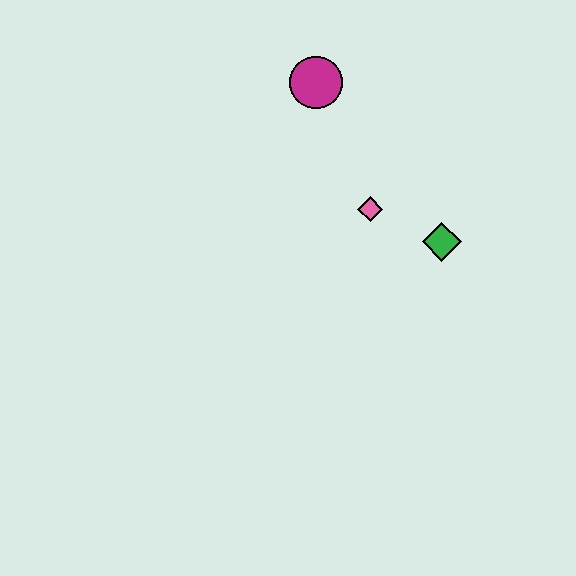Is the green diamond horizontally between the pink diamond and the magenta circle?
No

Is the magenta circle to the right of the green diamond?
No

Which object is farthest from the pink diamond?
The magenta circle is farthest from the pink diamond.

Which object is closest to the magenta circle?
The pink diamond is closest to the magenta circle.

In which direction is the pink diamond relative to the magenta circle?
The pink diamond is below the magenta circle.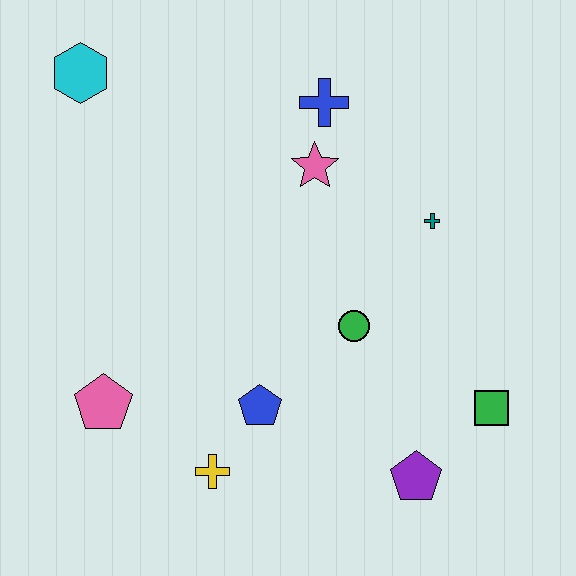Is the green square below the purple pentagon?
No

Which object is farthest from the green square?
The cyan hexagon is farthest from the green square.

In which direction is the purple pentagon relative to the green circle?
The purple pentagon is below the green circle.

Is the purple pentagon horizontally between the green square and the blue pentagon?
Yes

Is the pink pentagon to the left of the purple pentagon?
Yes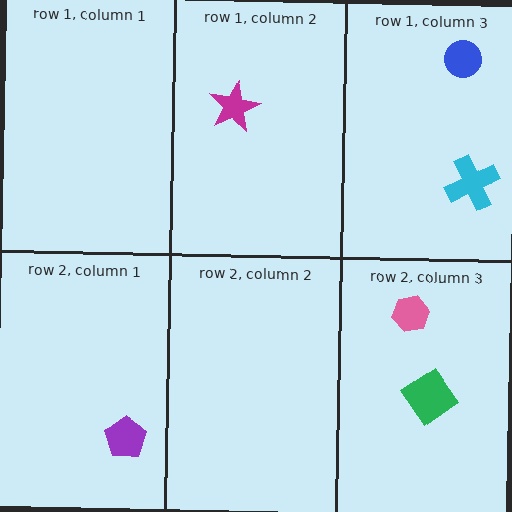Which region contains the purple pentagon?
The row 2, column 1 region.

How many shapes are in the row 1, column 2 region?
1.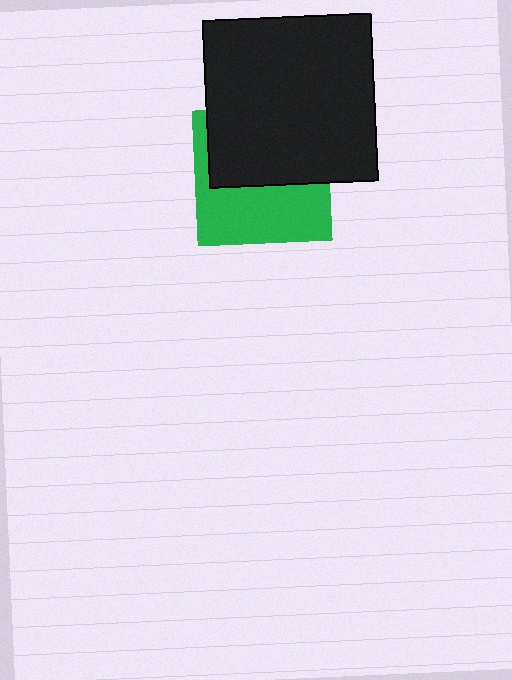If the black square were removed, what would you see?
You would see the complete green square.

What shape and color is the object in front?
The object in front is a black square.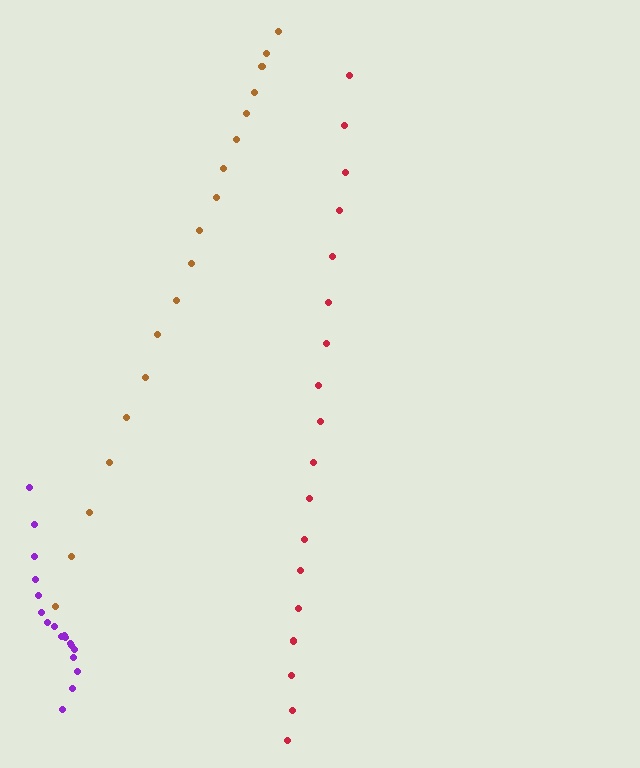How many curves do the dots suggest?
There are 3 distinct paths.